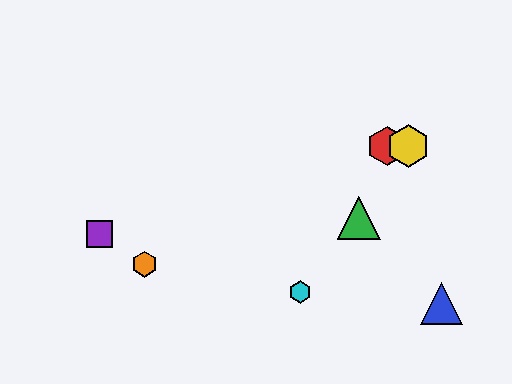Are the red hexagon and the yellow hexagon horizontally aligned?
Yes, both are at y≈146.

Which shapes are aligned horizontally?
The red hexagon, the yellow hexagon are aligned horizontally.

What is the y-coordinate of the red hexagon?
The red hexagon is at y≈146.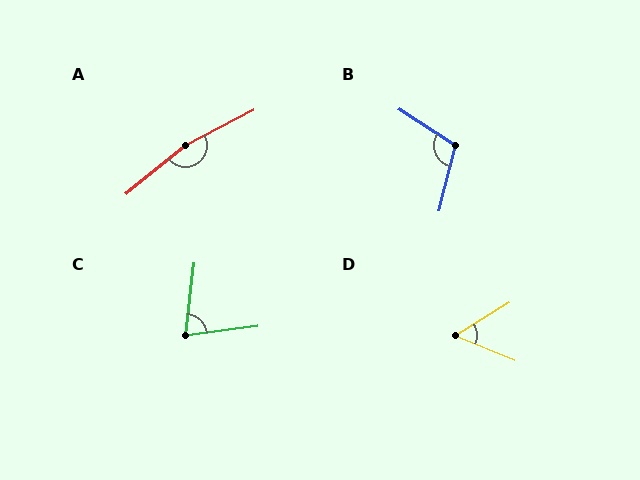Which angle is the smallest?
D, at approximately 54 degrees.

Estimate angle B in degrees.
Approximately 109 degrees.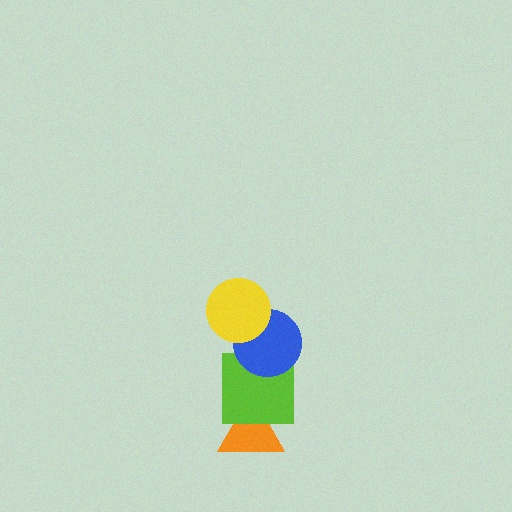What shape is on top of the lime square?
The blue circle is on top of the lime square.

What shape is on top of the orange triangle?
The lime square is on top of the orange triangle.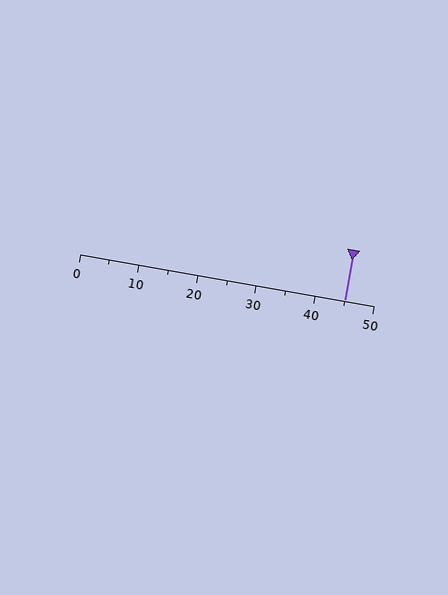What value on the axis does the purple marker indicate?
The marker indicates approximately 45.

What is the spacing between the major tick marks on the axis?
The major ticks are spaced 10 apart.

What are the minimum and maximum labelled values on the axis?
The axis runs from 0 to 50.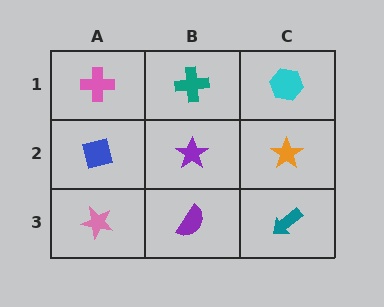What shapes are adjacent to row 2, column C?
A cyan hexagon (row 1, column C), a teal arrow (row 3, column C), a purple star (row 2, column B).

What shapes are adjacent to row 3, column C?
An orange star (row 2, column C), a purple semicircle (row 3, column B).